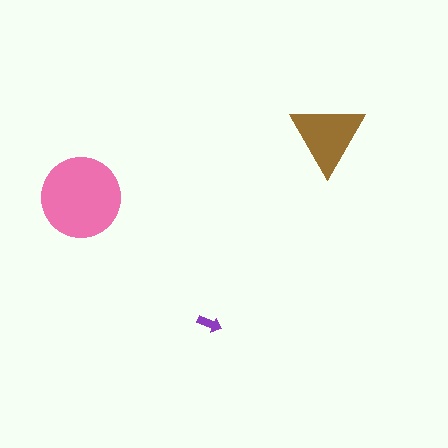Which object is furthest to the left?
The pink circle is leftmost.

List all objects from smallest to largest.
The purple arrow, the brown triangle, the pink circle.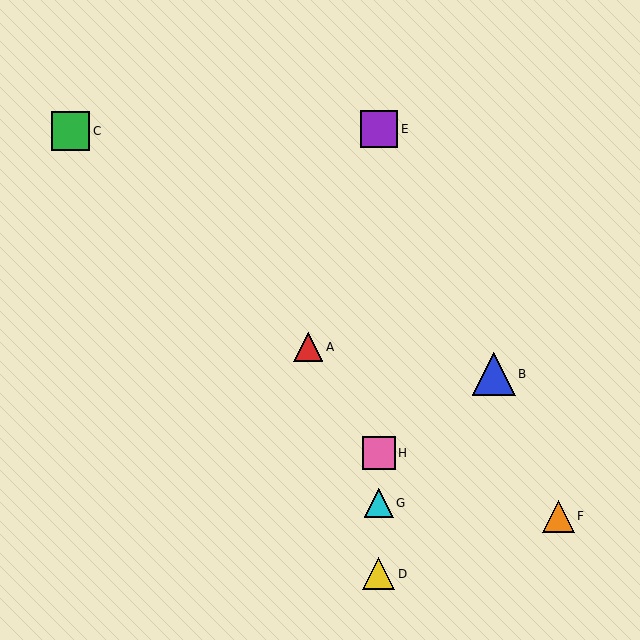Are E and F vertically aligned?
No, E is at x≈379 and F is at x≈558.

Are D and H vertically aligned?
Yes, both are at x≈379.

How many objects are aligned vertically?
4 objects (D, E, G, H) are aligned vertically.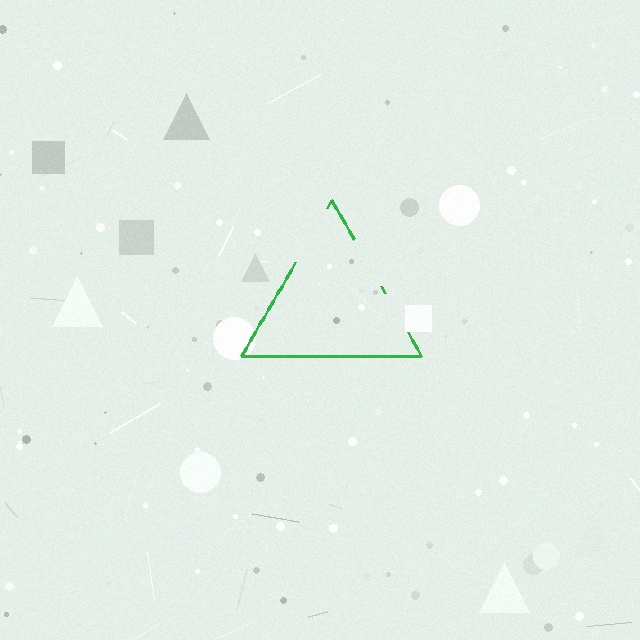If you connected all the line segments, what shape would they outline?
They would outline a triangle.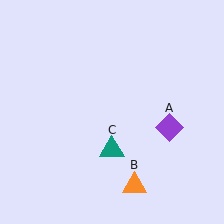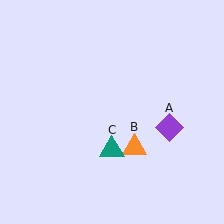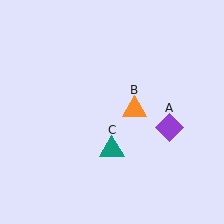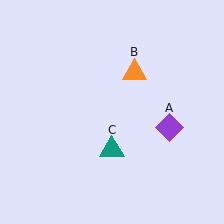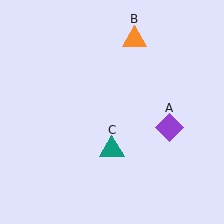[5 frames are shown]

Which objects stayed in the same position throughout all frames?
Purple diamond (object A) and teal triangle (object C) remained stationary.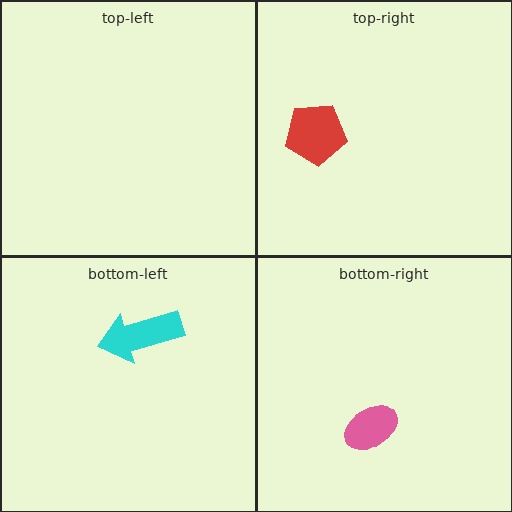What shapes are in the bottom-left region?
The cyan arrow.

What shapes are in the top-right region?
The red pentagon.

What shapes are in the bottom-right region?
The pink ellipse.